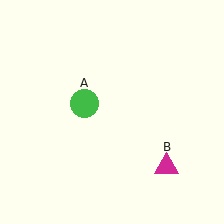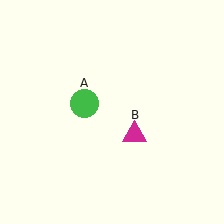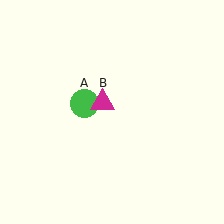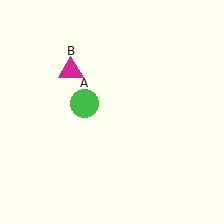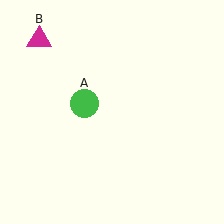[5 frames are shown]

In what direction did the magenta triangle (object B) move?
The magenta triangle (object B) moved up and to the left.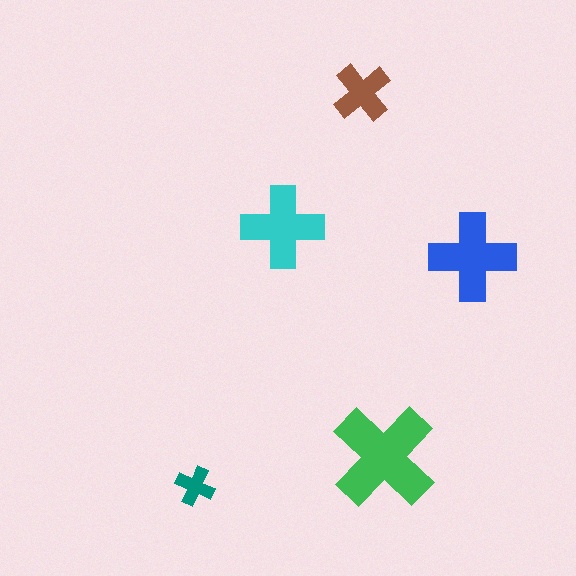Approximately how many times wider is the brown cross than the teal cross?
About 1.5 times wider.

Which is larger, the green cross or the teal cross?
The green one.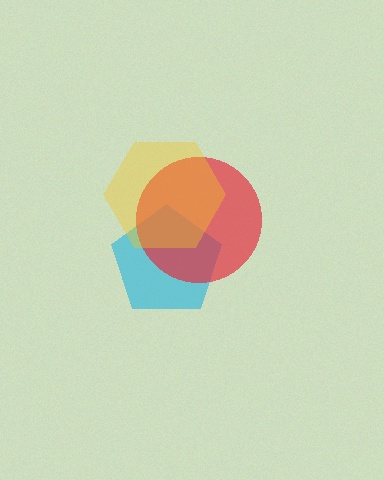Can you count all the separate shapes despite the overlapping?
Yes, there are 3 separate shapes.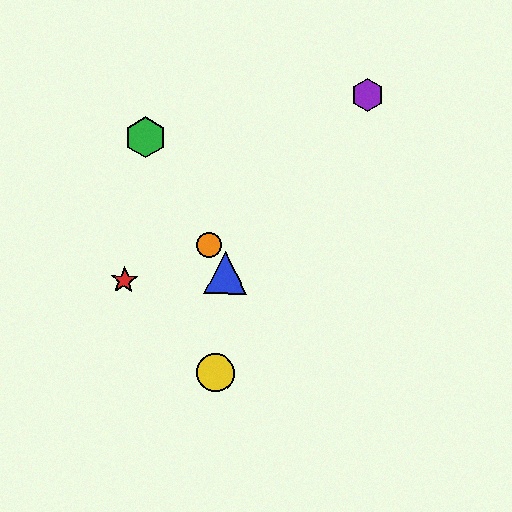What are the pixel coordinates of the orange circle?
The orange circle is at (209, 245).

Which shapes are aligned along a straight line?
The blue triangle, the green hexagon, the orange circle are aligned along a straight line.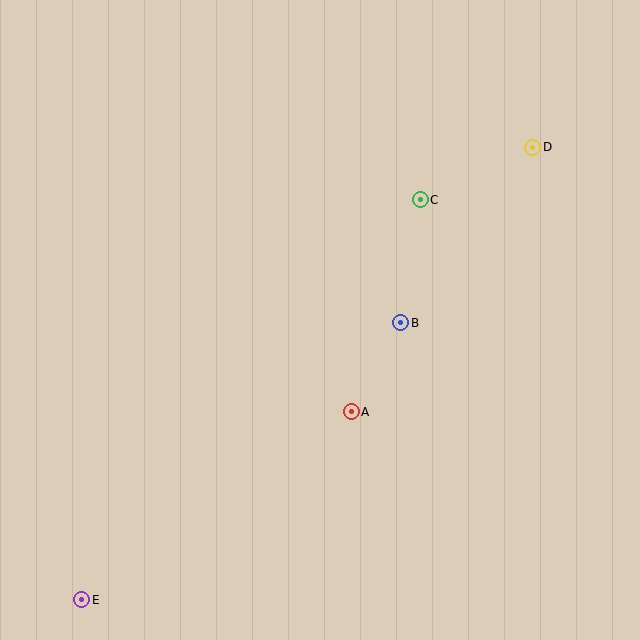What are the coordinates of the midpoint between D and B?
The midpoint between D and B is at (467, 235).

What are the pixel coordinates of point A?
Point A is at (351, 412).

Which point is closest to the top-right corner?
Point D is closest to the top-right corner.